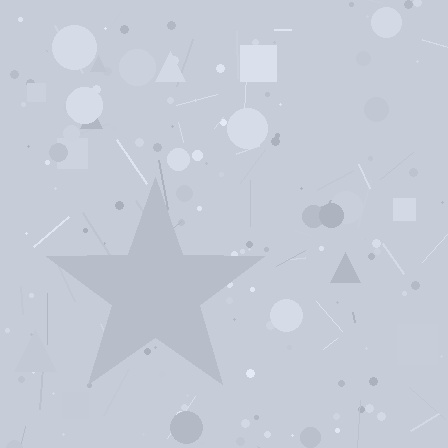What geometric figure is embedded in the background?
A star is embedded in the background.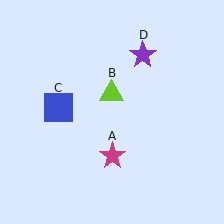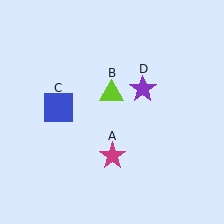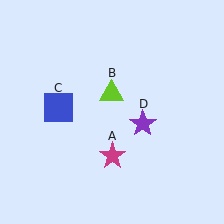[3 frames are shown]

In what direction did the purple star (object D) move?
The purple star (object D) moved down.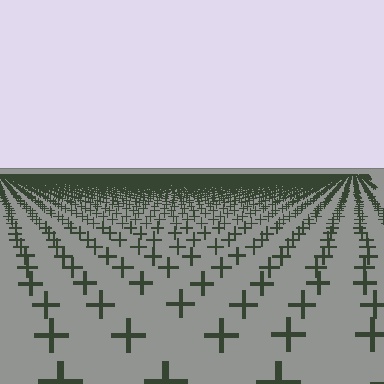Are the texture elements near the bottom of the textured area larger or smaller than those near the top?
Larger. Near the bottom, elements are closer to the viewer and appear at a bigger on-screen size.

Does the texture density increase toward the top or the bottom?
Density increases toward the top.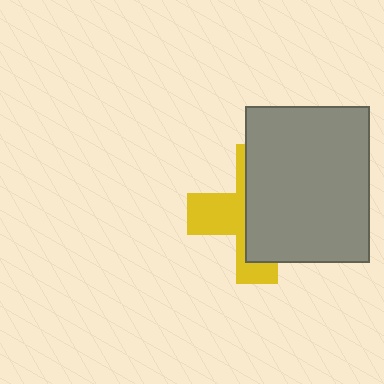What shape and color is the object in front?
The object in front is a gray rectangle.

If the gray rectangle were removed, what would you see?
You would see the complete yellow cross.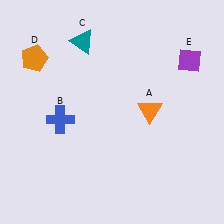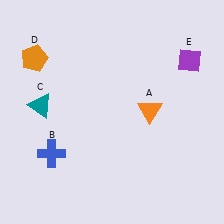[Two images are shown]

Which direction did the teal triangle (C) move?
The teal triangle (C) moved down.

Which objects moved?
The objects that moved are: the blue cross (B), the teal triangle (C).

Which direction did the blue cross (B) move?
The blue cross (B) moved down.